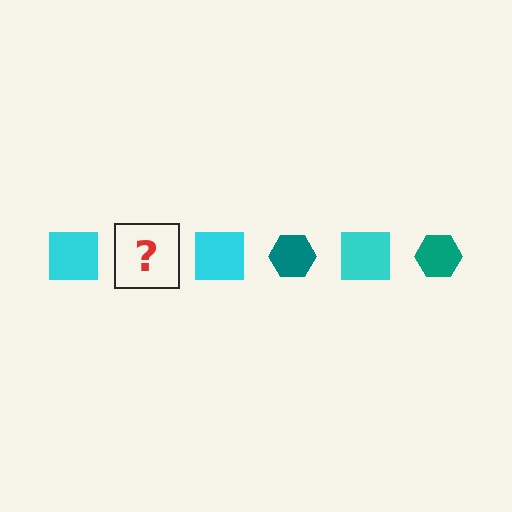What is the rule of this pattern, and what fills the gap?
The rule is that the pattern alternates between cyan square and teal hexagon. The gap should be filled with a teal hexagon.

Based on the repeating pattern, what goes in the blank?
The blank should be a teal hexagon.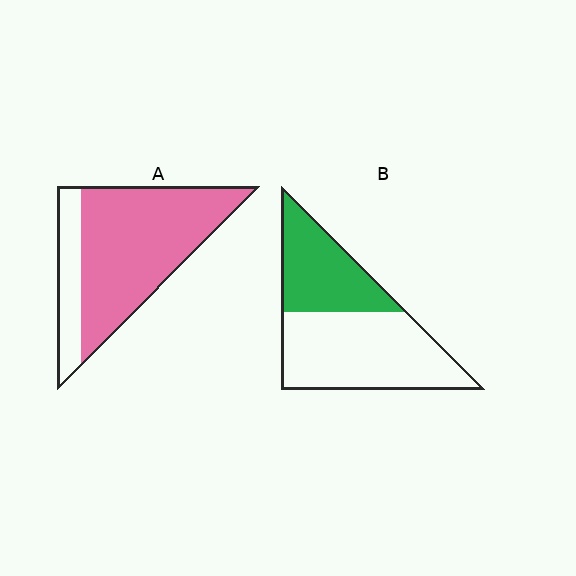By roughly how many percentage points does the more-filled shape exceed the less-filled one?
By roughly 40 percentage points (A over B).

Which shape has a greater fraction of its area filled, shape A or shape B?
Shape A.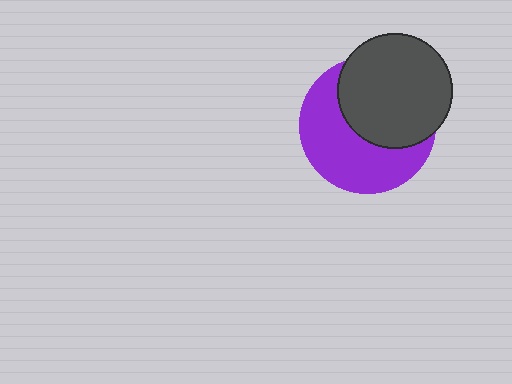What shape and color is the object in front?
The object in front is a dark gray circle.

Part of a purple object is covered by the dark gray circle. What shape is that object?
It is a circle.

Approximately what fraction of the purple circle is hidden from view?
Roughly 48% of the purple circle is hidden behind the dark gray circle.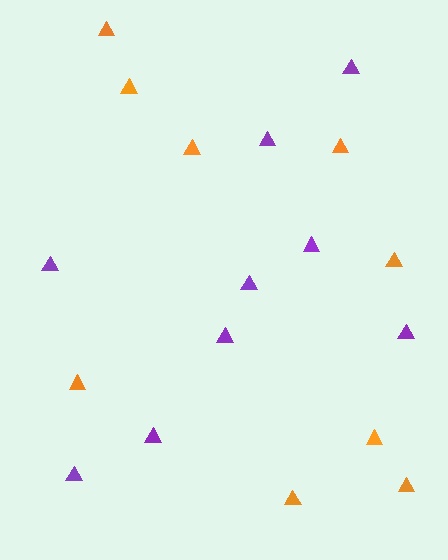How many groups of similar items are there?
There are 2 groups: one group of orange triangles (9) and one group of purple triangles (9).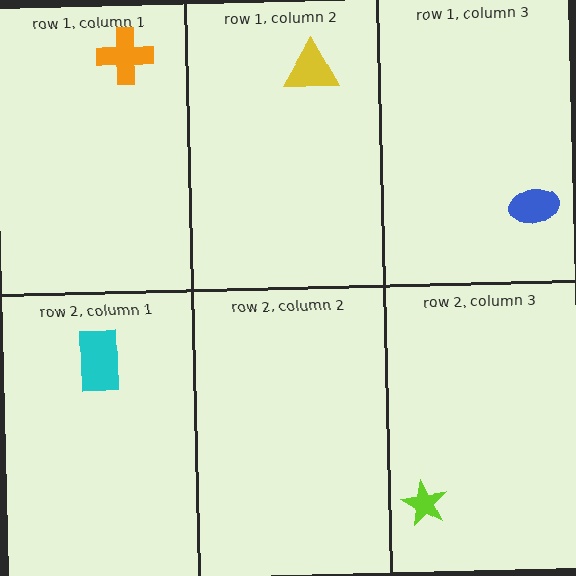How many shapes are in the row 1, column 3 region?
1.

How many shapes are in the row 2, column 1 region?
1.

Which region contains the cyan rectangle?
The row 2, column 1 region.